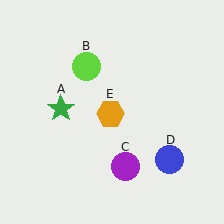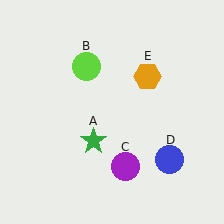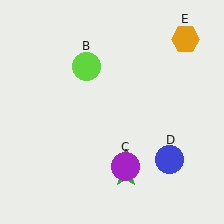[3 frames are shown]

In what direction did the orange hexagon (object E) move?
The orange hexagon (object E) moved up and to the right.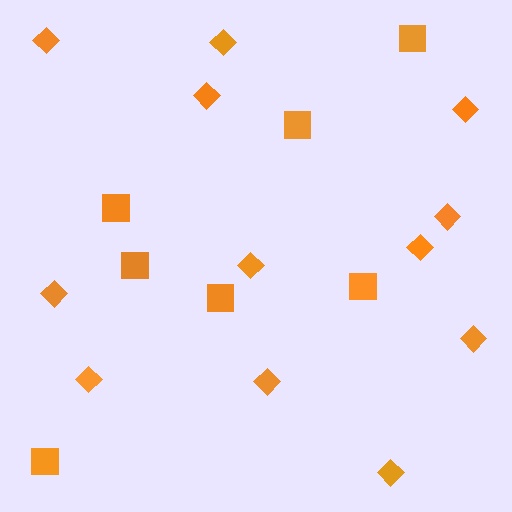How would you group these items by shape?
There are 2 groups: one group of diamonds (12) and one group of squares (7).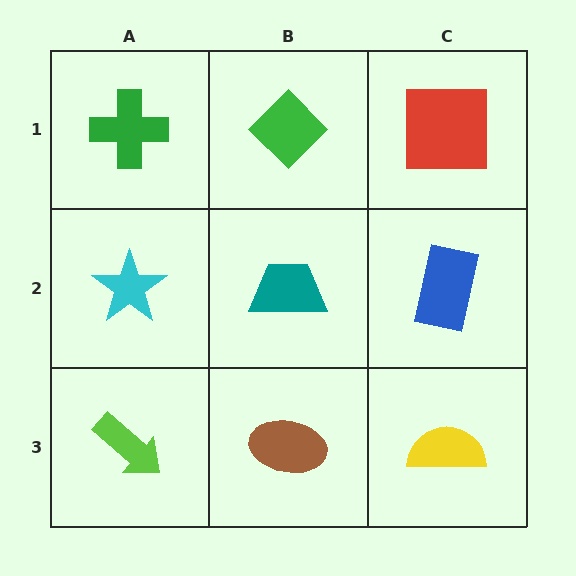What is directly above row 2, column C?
A red square.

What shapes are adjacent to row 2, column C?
A red square (row 1, column C), a yellow semicircle (row 3, column C), a teal trapezoid (row 2, column B).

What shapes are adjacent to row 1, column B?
A teal trapezoid (row 2, column B), a green cross (row 1, column A), a red square (row 1, column C).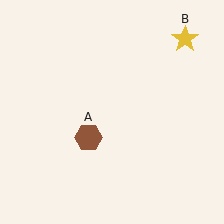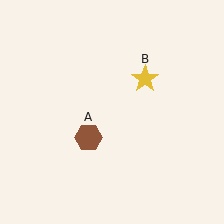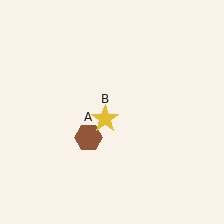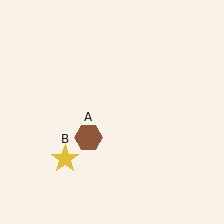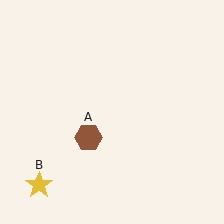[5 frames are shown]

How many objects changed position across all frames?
1 object changed position: yellow star (object B).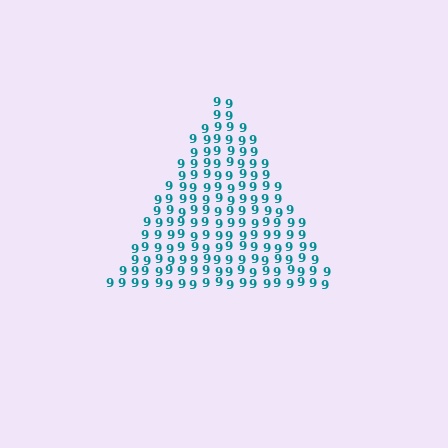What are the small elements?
The small elements are digit 9's.